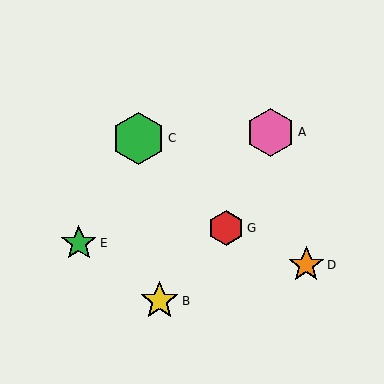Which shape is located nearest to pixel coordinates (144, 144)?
The green hexagon (labeled C) at (139, 138) is nearest to that location.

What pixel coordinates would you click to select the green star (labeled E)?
Click at (79, 243) to select the green star E.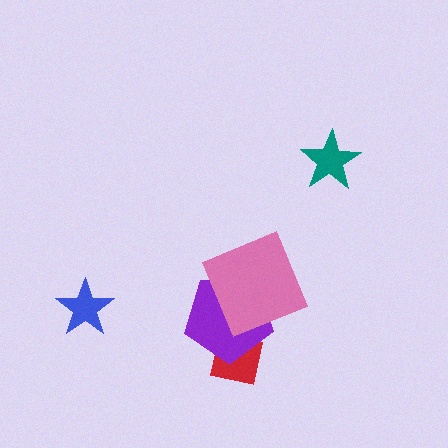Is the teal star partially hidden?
No, no other shape covers it.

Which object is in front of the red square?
The purple pentagon is in front of the red square.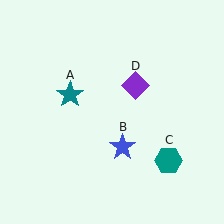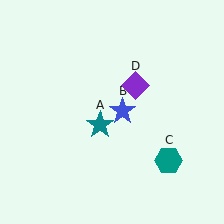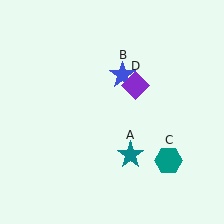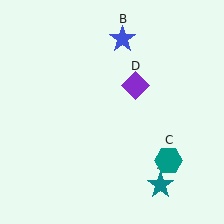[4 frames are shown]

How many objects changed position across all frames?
2 objects changed position: teal star (object A), blue star (object B).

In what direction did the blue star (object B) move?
The blue star (object B) moved up.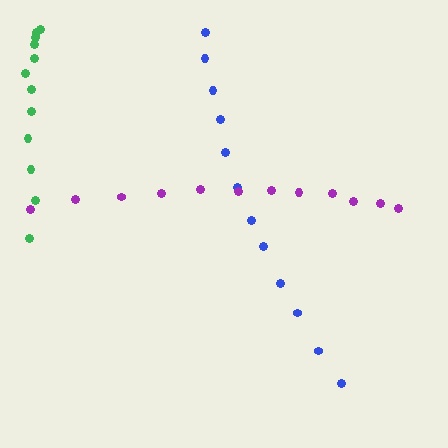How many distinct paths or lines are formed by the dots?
There are 3 distinct paths.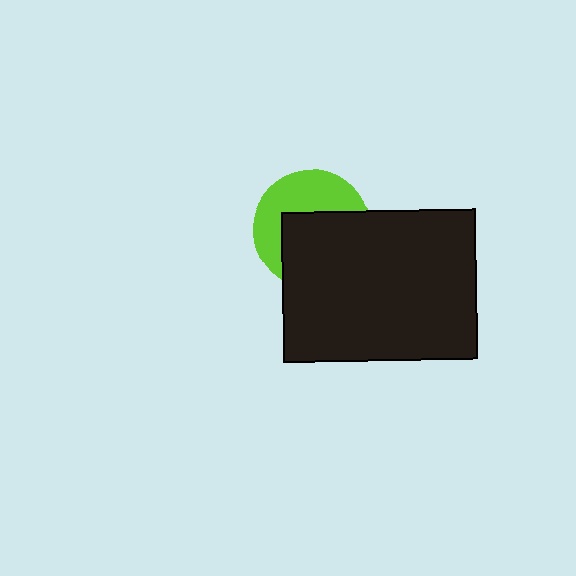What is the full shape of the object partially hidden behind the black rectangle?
The partially hidden object is a lime circle.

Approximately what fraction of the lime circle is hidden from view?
Roughly 56% of the lime circle is hidden behind the black rectangle.